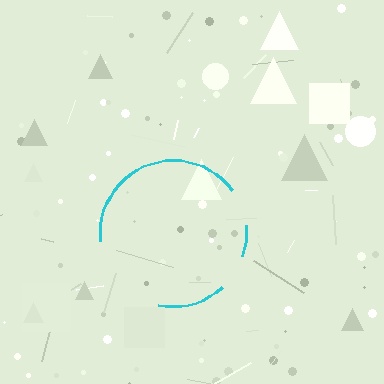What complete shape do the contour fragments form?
The contour fragments form a circle.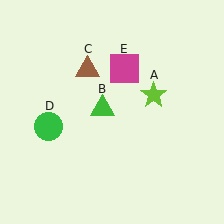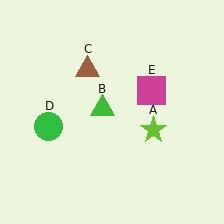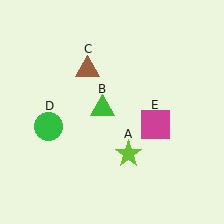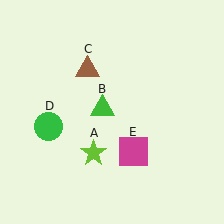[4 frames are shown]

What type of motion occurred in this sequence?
The lime star (object A), magenta square (object E) rotated clockwise around the center of the scene.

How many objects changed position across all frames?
2 objects changed position: lime star (object A), magenta square (object E).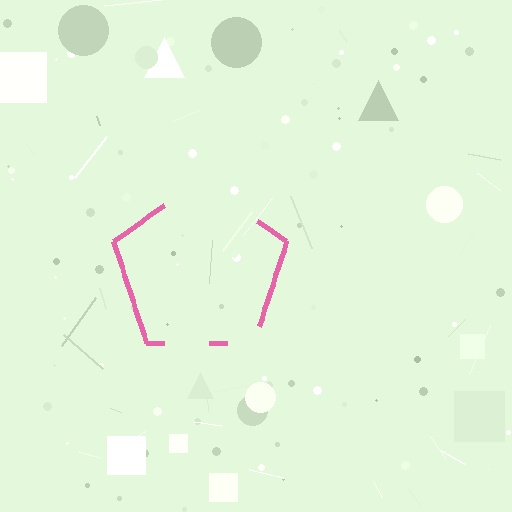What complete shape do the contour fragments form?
The contour fragments form a pentagon.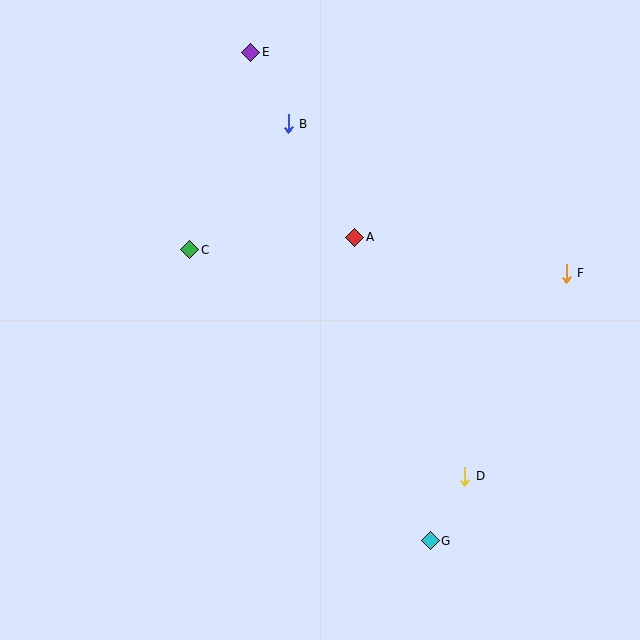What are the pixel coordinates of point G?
Point G is at (430, 541).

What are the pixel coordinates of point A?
Point A is at (355, 237).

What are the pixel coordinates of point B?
Point B is at (288, 124).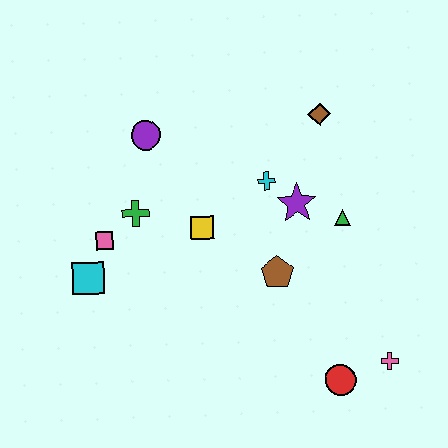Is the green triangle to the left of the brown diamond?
No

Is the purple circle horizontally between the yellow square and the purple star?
No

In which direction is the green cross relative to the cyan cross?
The green cross is to the left of the cyan cross.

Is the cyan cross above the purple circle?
No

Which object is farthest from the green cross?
The pink cross is farthest from the green cross.